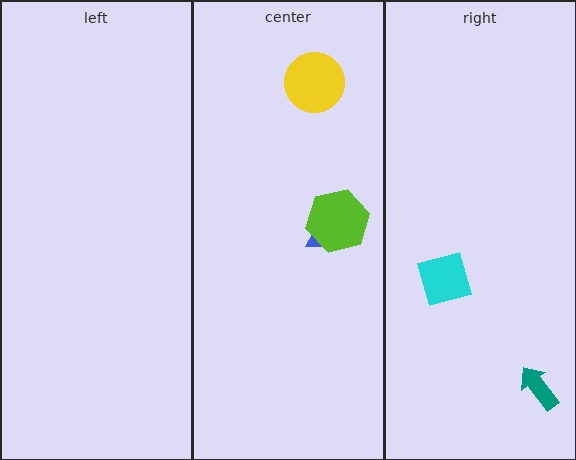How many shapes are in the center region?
3.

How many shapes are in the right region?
2.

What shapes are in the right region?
The teal arrow, the cyan diamond.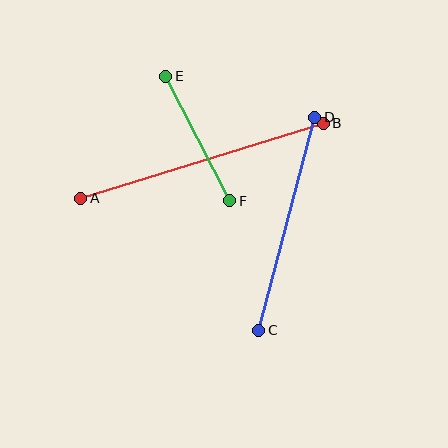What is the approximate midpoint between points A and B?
The midpoint is at approximately (202, 161) pixels.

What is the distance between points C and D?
The distance is approximately 220 pixels.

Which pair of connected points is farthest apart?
Points A and B are farthest apart.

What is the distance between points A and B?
The distance is approximately 254 pixels.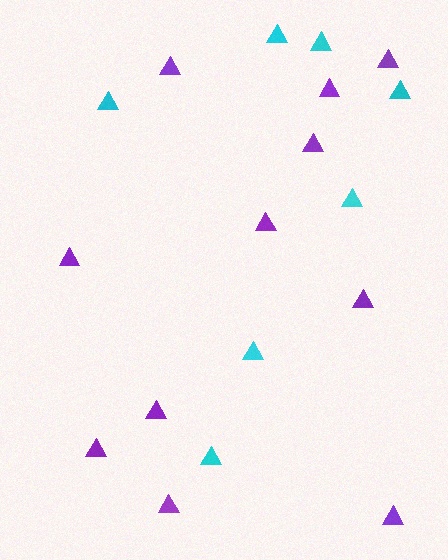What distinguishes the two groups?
There are 2 groups: one group of purple triangles (11) and one group of cyan triangles (7).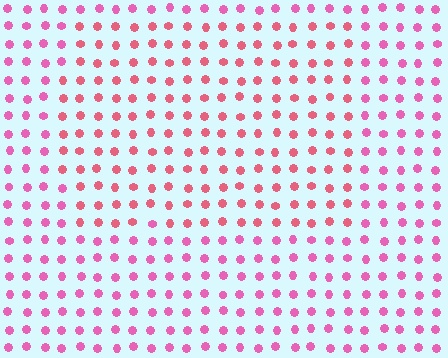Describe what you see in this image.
The image is filled with small pink elements in a uniform arrangement. A rectangle-shaped region is visible where the elements are tinted to a slightly different hue, forming a subtle color boundary.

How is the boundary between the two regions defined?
The boundary is defined purely by a slight shift in hue (about 26 degrees). Spacing, size, and orientation are identical on both sides.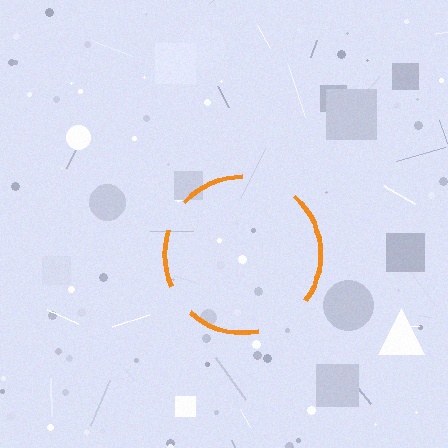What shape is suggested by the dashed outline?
The dashed outline suggests a circle.